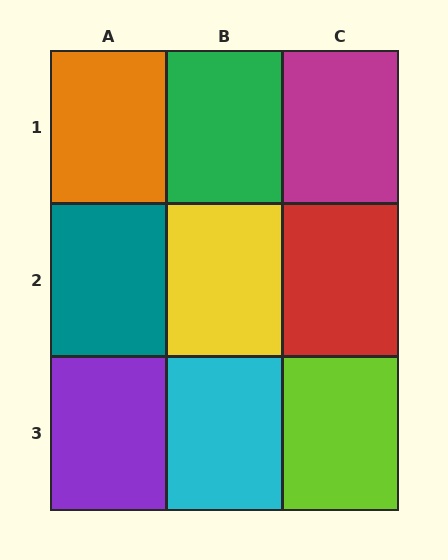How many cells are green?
1 cell is green.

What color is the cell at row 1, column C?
Magenta.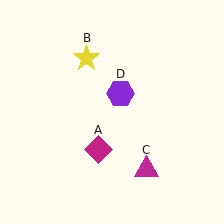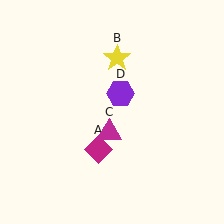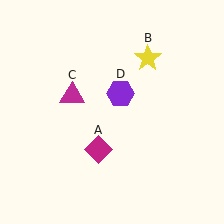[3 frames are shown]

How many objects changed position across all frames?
2 objects changed position: yellow star (object B), magenta triangle (object C).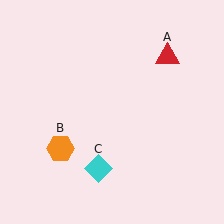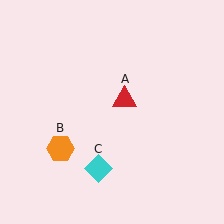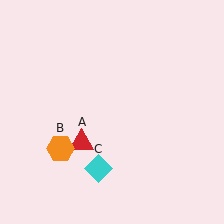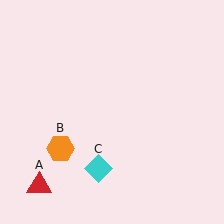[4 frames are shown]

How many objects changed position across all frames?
1 object changed position: red triangle (object A).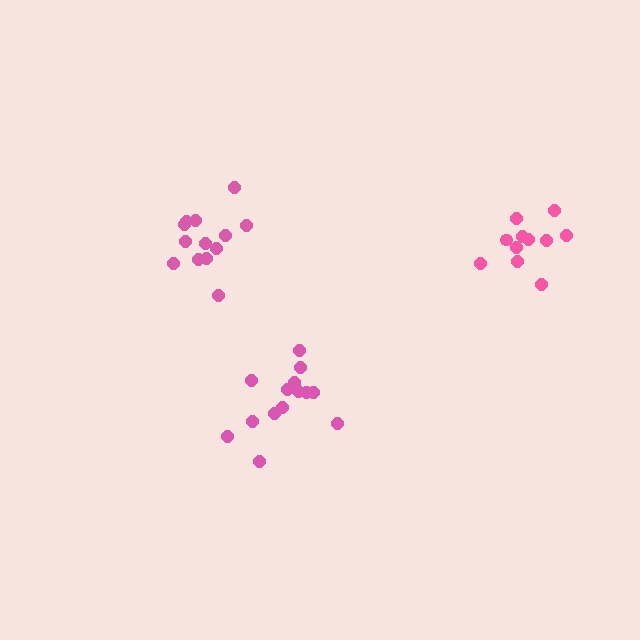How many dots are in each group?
Group 1: 13 dots, Group 2: 14 dots, Group 3: 11 dots (38 total).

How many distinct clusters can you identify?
There are 3 distinct clusters.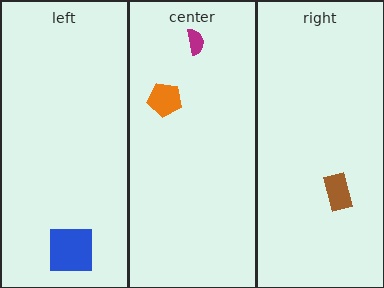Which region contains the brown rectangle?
The right region.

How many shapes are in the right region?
1.